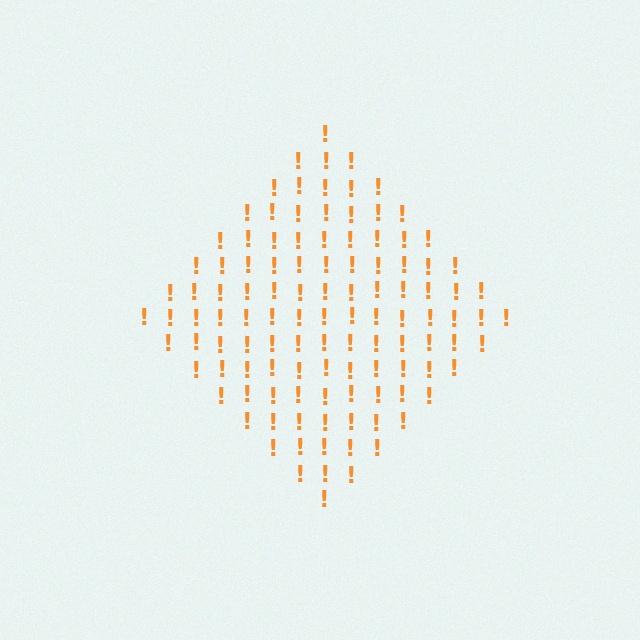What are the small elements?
The small elements are exclamation marks.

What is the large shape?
The large shape is a diamond.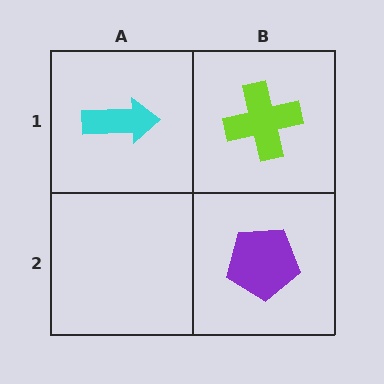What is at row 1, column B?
A lime cross.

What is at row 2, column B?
A purple pentagon.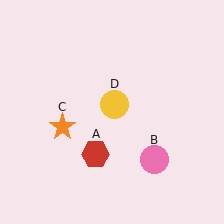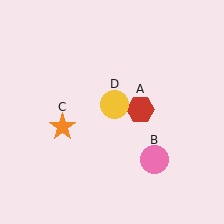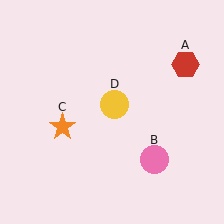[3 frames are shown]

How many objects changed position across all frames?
1 object changed position: red hexagon (object A).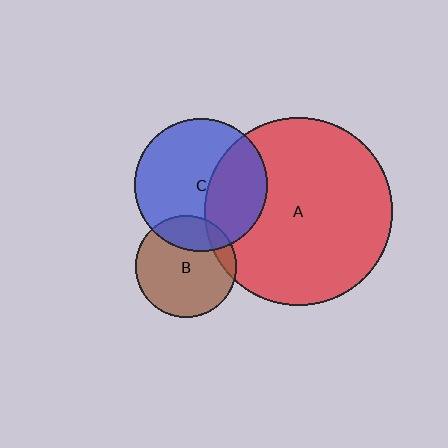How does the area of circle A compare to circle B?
Approximately 3.5 times.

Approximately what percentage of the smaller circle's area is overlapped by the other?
Approximately 25%.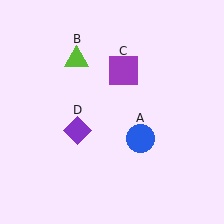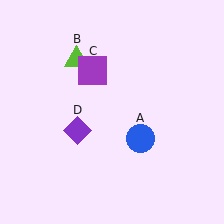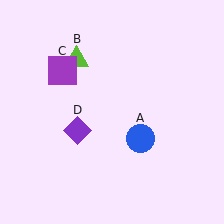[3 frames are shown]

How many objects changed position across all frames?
1 object changed position: purple square (object C).